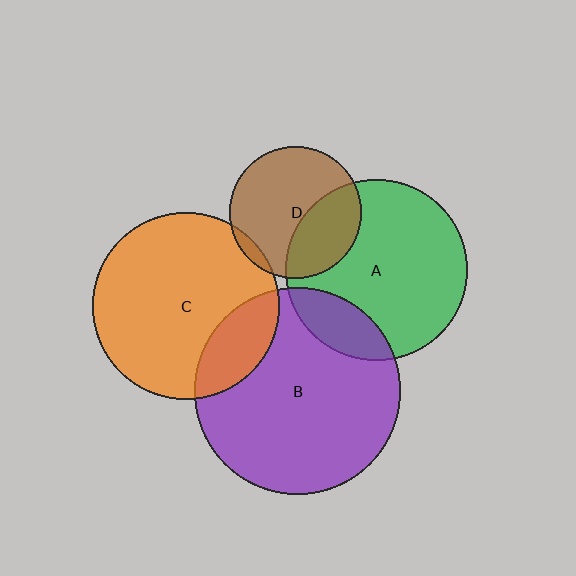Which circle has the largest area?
Circle B (purple).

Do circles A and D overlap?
Yes.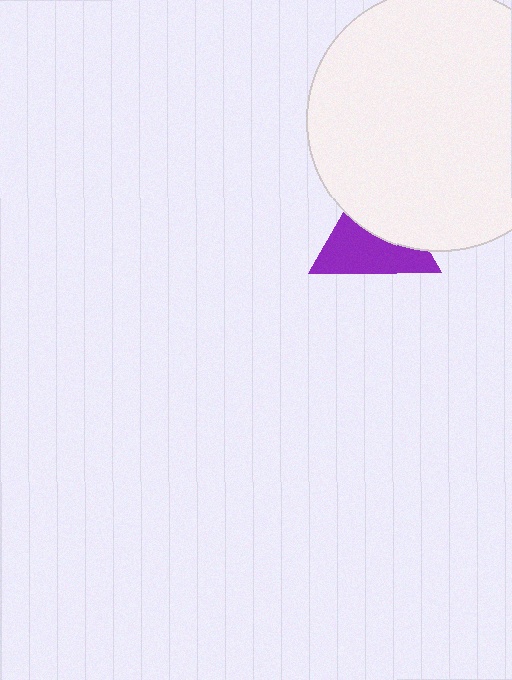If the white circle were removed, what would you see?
You would see the complete purple triangle.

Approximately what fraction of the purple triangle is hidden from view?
Roughly 46% of the purple triangle is hidden behind the white circle.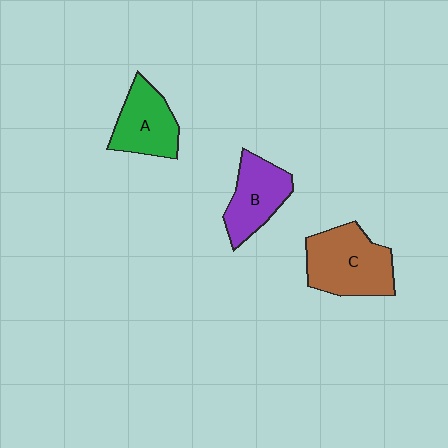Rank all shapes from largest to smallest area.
From largest to smallest: C (brown), A (green), B (purple).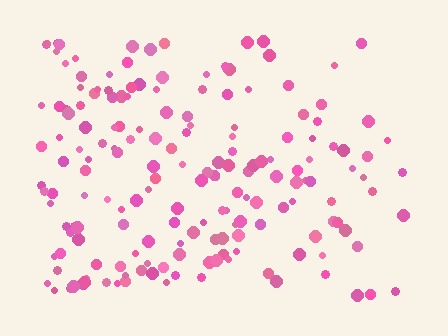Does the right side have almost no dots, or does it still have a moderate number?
Still a moderate number, just noticeably fewer than the left.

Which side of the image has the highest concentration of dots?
The left.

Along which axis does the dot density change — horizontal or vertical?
Horizontal.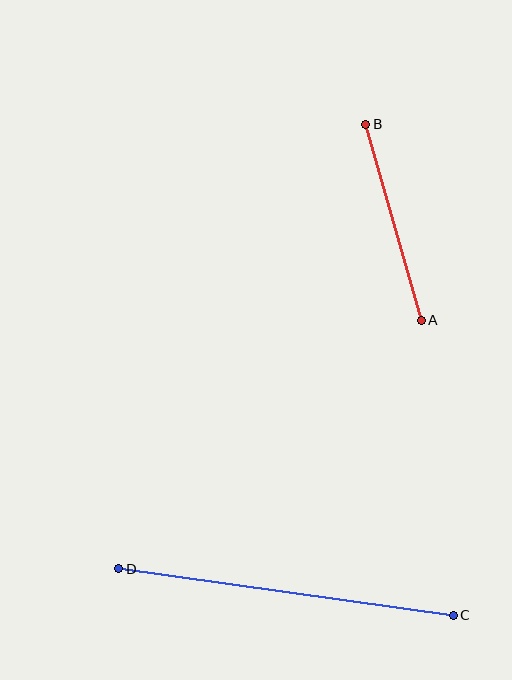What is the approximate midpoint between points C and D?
The midpoint is at approximately (286, 592) pixels.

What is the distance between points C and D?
The distance is approximately 338 pixels.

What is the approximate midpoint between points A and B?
The midpoint is at approximately (394, 222) pixels.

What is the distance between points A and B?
The distance is approximately 203 pixels.